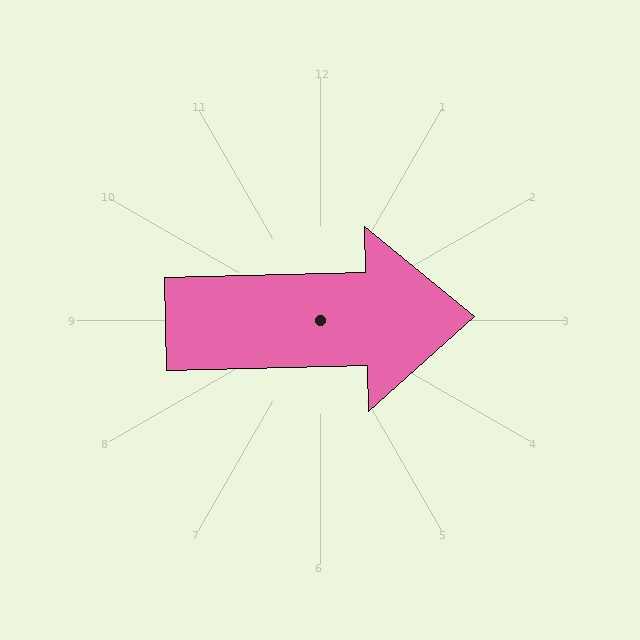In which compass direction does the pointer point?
East.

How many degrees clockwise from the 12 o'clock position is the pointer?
Approximately 89 degrees.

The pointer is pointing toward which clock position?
Roughly 3 o'clock.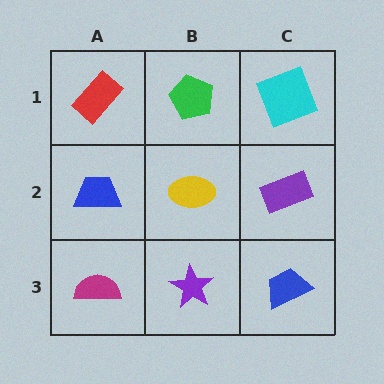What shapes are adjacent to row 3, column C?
A purple rectangle (row 2, column C), a purple star (row 3, column B).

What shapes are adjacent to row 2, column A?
A red rectangle (row 1, column A), a magenta semicircle (row 3, column A), a yellow ellipse (row 2, column B).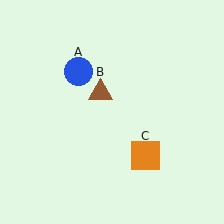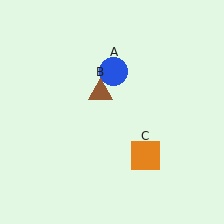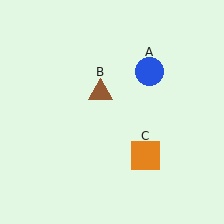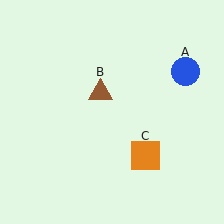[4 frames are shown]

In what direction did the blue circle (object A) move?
The blue circle (object A) moved right.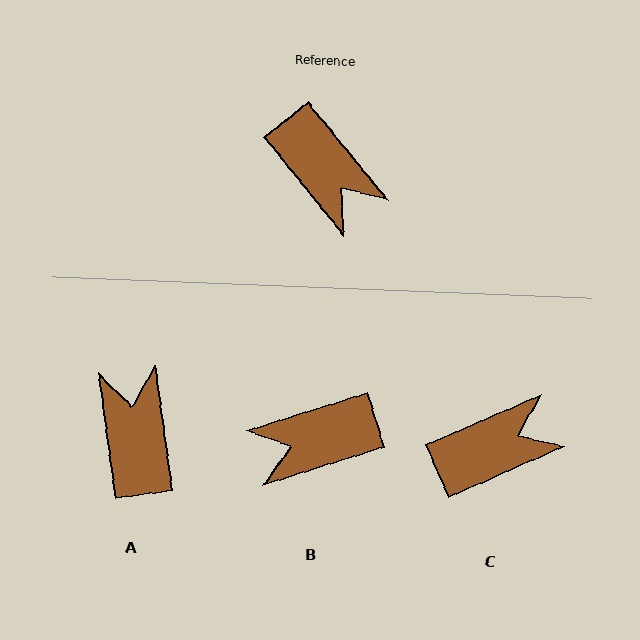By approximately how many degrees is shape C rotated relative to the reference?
Approximately 75 degrees counter-clockwise.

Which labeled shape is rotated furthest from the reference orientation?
A, about 149 degrees away.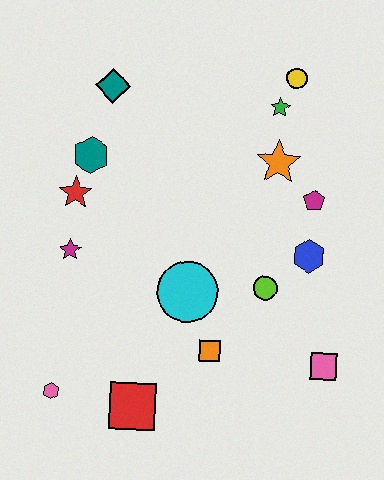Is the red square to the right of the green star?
No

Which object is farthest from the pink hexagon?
The yellow circle is farthest from the pink hexagon.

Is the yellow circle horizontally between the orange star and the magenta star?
No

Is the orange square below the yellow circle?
Yes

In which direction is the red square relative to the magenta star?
The red square is below the magenta star.